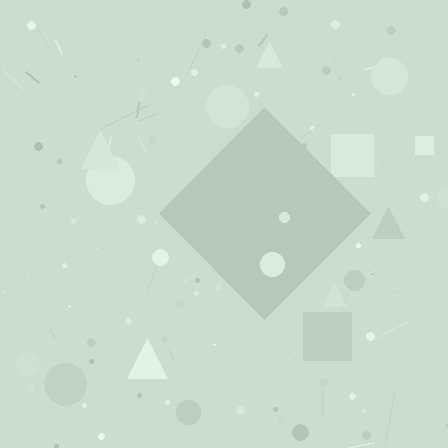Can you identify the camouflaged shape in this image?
The camouflaged shape is a diamond.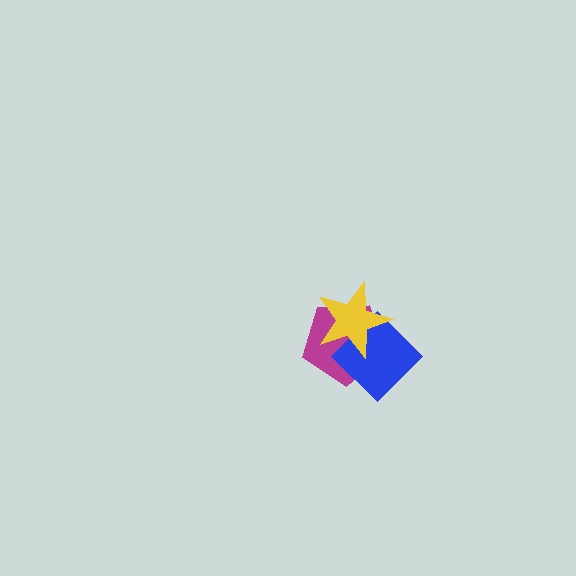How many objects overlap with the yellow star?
2 objects overlap with the yellow star.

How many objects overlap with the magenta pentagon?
2 objects overlap with the magenta pentagon.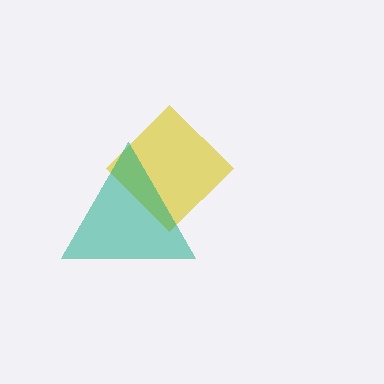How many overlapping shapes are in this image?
There are 2 overlapping shapes in the image.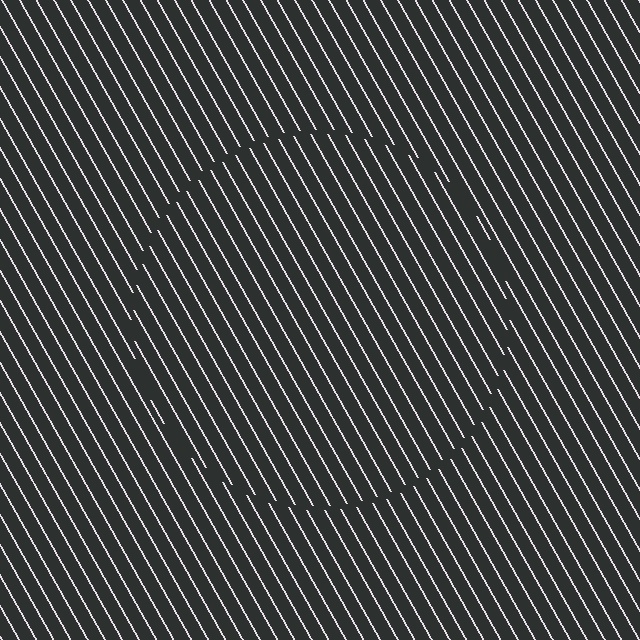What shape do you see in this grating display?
An illusory circle. The interior of the shape contains the same grating, shifted by half a period — the contour is defined by the phase discontinuity where line-ends from the inner and outer gratings abut.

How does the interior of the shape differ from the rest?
The interior of the shape contains the same grating, shifted by half a period — the contour is defined by the phase discontinuity where line-ends from the inner and outer gratings abut.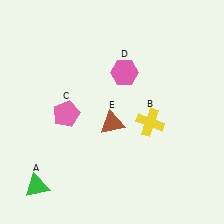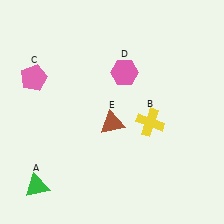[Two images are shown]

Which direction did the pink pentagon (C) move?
The pink pentagon (C) moved up.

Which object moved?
The pink pentagon (C) moved up.